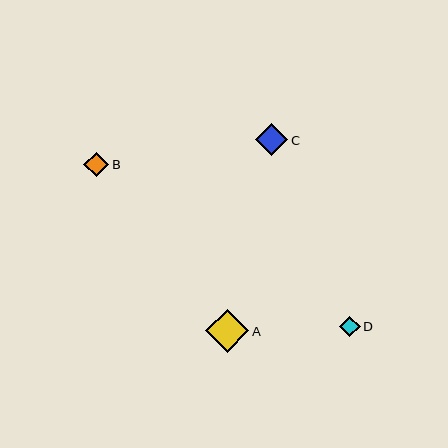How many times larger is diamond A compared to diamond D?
Diamond A is approximately 2.1 times the size of diamond D.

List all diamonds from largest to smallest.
From largest to smallest: A, C, B, D.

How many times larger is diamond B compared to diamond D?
Diamond B is approximately 1.2 times the size of diamond D.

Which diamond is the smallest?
Diamond D is the smallest with a size of approximately 21 pixels.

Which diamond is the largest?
Diamond A is the largest with a size of approximately 43 pixels.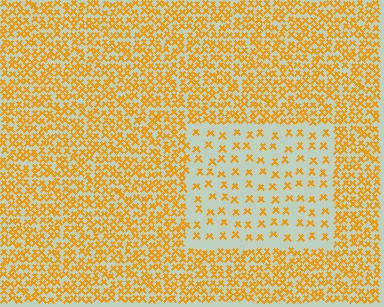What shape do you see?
I see a rectangle.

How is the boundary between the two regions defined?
The boundary is defined by a change in element density (approximately 2.7x ratio). All elements are the same color, size, and shape.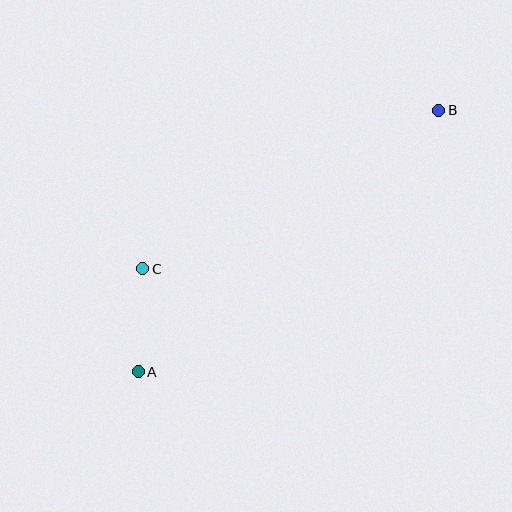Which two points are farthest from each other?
Points A and B are farthest from each other.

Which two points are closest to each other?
Points A and C are closest to each other.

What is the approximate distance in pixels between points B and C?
The distance between B and C is approximately 336 pixels.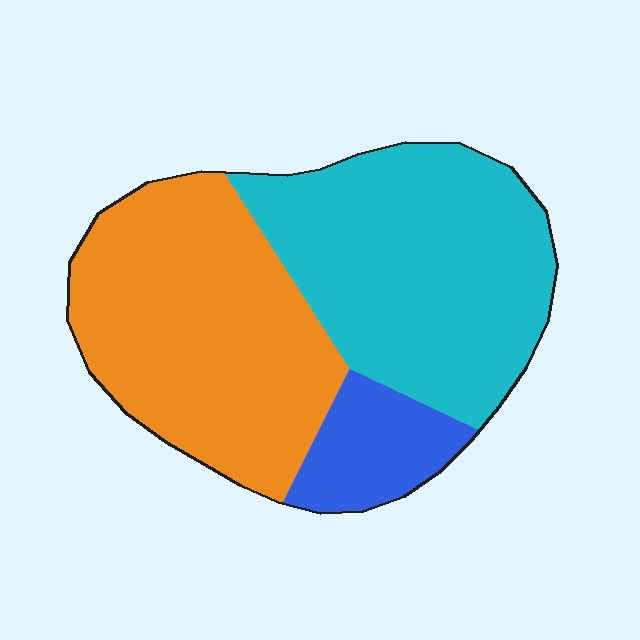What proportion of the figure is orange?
Orange covers around 45% of the figure.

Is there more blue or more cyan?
Cyan.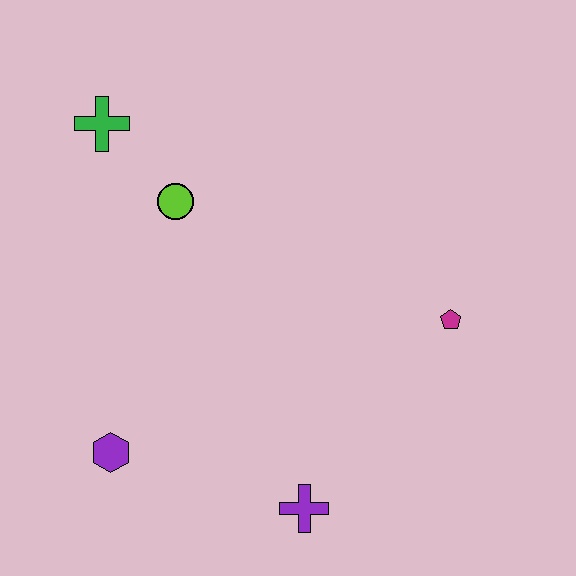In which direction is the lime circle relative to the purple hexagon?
The lime circle is above the purple hexagon.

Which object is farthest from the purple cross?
The green cross is farthest from the purple cross.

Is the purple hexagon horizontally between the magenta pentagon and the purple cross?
No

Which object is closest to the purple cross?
The purple hexagon is closest to the purple cross.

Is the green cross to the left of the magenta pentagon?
Yes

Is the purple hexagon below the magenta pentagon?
Yes